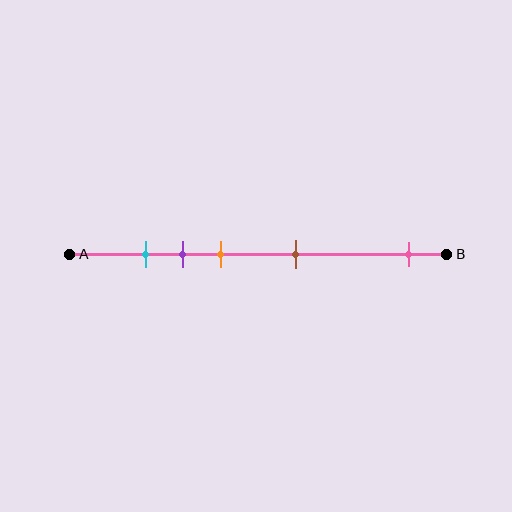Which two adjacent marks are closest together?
The cyan and purple marks are the closest adjacent pair.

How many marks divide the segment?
There are 5 marks dividing the segment.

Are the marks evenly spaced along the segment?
No, the marks are not evenly spaced.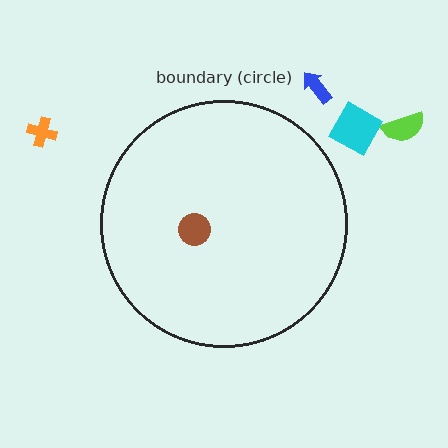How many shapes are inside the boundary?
1 inside, 4 outside.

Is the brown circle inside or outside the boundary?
Inside.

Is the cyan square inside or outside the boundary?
Outside.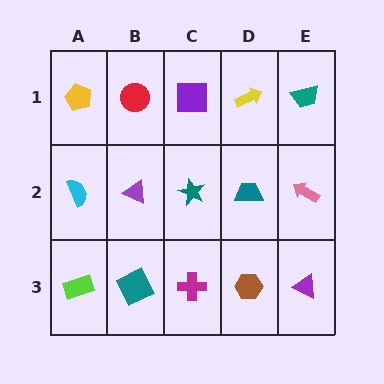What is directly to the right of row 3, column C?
A brown hexagon.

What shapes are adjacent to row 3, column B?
A purple triangle (row 2, column B), a lime rectangle (row 3, column A), a magenta cross (row 3, column C).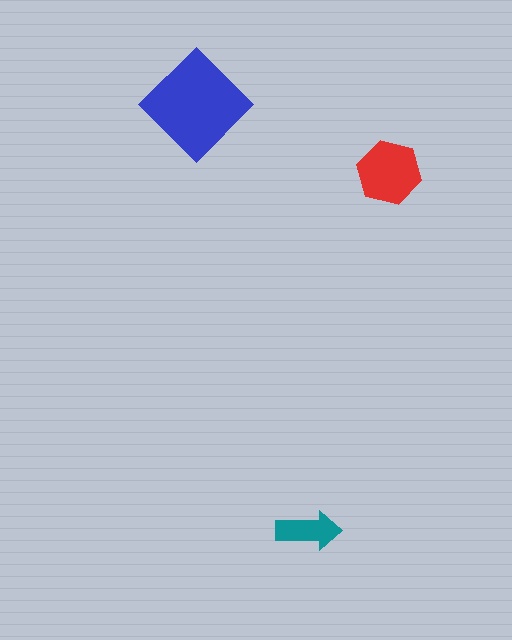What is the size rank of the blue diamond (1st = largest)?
1st.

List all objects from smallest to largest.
The teal arrow, the red hexagon, the blue diamond.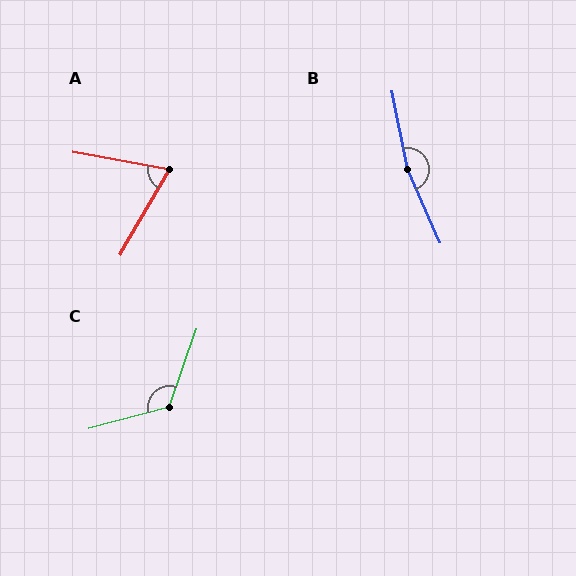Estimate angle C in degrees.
Approximately 124 degrees.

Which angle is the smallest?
A, at approximately 70 degrees.